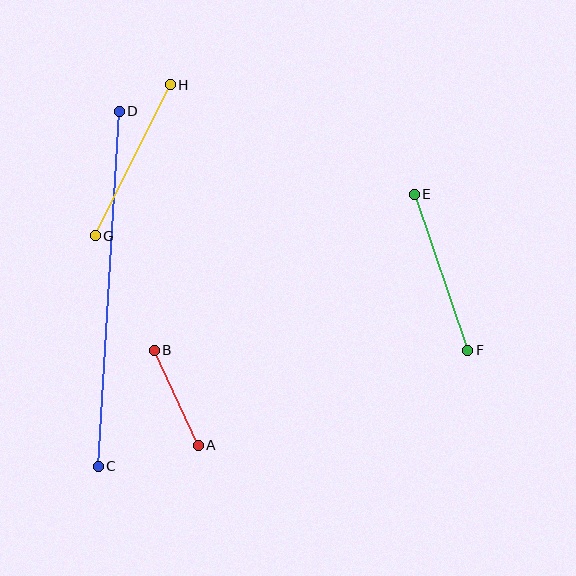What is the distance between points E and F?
The distance is approximately 165 pixels.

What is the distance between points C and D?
The distance is approximately 356 pixels.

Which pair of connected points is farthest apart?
Points C and D are farthest apart.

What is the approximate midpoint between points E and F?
The midpoint is at approximately (441, 272) pixels.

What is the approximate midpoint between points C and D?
The midpoint is at approximately (109, 289) pixels.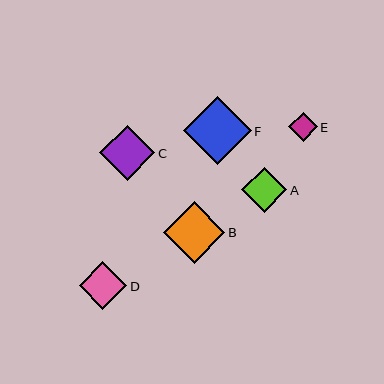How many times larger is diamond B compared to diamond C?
Diamond B is approximately 1.1 times the size of diamond C.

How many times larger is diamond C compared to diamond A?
Diamond C is approximately 1.2 times the size of diamond A.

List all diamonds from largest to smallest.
From largest to smallest: F, B, C, D, A, E.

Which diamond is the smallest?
Diamond E is the smallest with a size of approximately 28 pixels.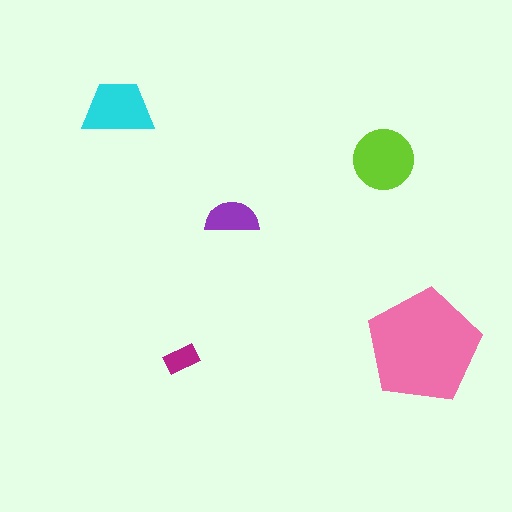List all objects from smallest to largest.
The magenta rectangle, the purple semicircle, the cyan trapezoid, the lime circle, the pink pentagon.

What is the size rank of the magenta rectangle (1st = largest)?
5th.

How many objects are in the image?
There are 5 objects in the image.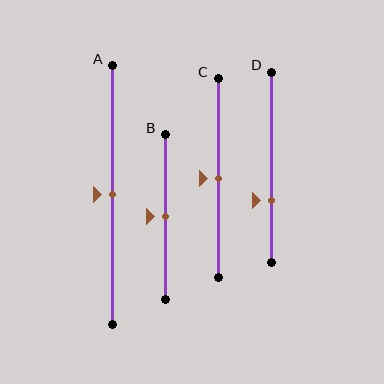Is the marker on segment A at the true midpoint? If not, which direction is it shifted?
Yes, the marker on segment A is at the true midpoint.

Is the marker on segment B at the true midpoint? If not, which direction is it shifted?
Yes, the marker on segment B is at the true midpoint.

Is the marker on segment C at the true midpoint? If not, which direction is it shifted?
Yes, the marker on segment C is at the true midpoint.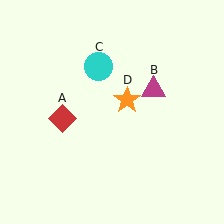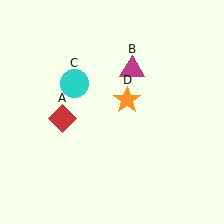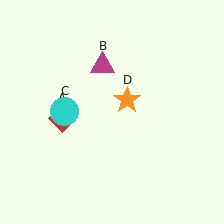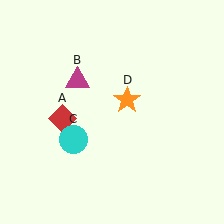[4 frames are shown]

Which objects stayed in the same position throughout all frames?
Red diamond (object A) and orange star (object D) remained stationary.